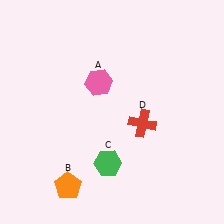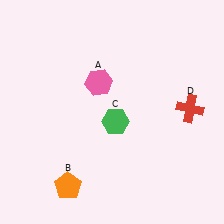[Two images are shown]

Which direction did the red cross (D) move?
The red cross (D) moved right.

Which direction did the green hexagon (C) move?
The green hexagon (C) moved up.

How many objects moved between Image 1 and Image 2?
2 objects moved between the two images.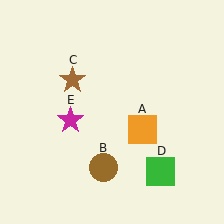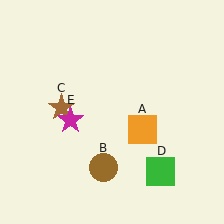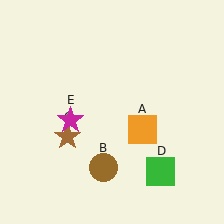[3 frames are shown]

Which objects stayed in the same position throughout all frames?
Orange square (object A) and brown circle (object B) and green square (object D) and magenta star (object E) remained stationary.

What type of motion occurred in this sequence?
The brown star (object C) rotated counterclockwise around the center of the scene.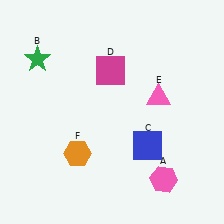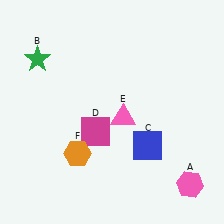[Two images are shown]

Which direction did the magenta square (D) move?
The magenta square (D) moved down.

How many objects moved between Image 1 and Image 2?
3 objects moved between the two images.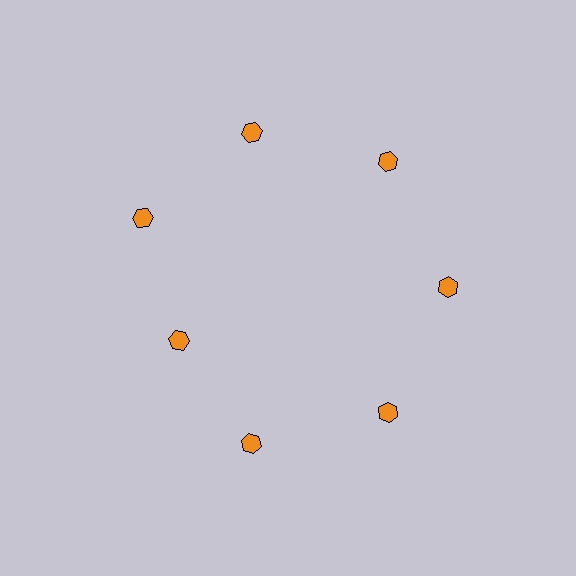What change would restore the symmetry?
The symmetry would be restored by moving it outward, back onto the ring so that all 7 hexagons sit at equal angles and equal distance from the center.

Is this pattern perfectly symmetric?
No. The 7 orange hexagons are arranged in a ring, but one element near the 8 o'clock position is pulled inward toward the center, breaking the 7-fold rotational symmetry.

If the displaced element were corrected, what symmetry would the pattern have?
It would have 7-fold rotational symmetry — the pattern would map onto itself every 51 degrees.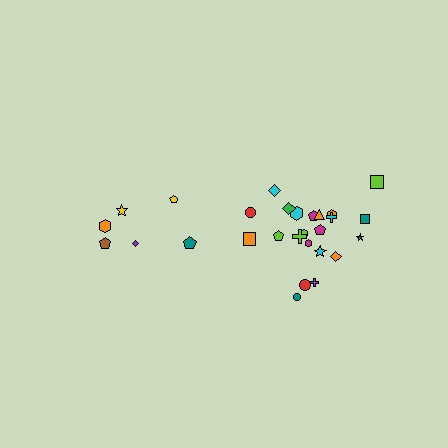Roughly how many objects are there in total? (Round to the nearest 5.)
Roughly 30 objects in total.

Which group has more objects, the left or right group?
The right group.